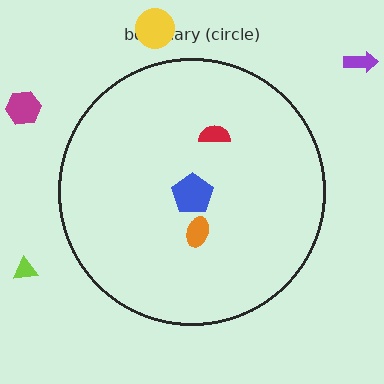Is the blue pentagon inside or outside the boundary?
Inside.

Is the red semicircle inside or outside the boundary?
Inside.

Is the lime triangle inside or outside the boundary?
Outside.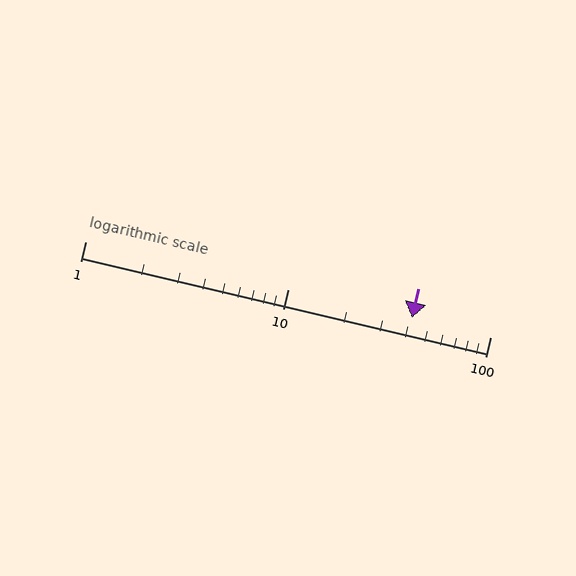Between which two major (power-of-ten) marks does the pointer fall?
The pointer is between 10 and 100.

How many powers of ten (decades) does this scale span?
The scale spans 2 decades, from 1 to 100.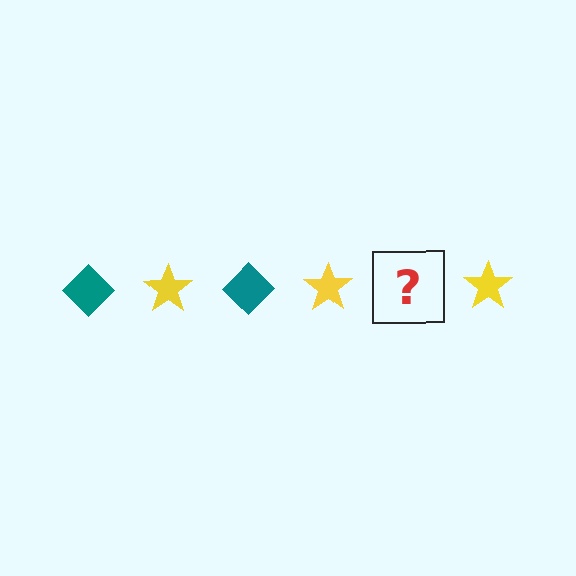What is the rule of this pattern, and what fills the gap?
The rule is that the pattern alternates between teal diamond and yellow star. The gap should be filled with a teal diamond.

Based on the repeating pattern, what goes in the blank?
The blank should be a teal diamond.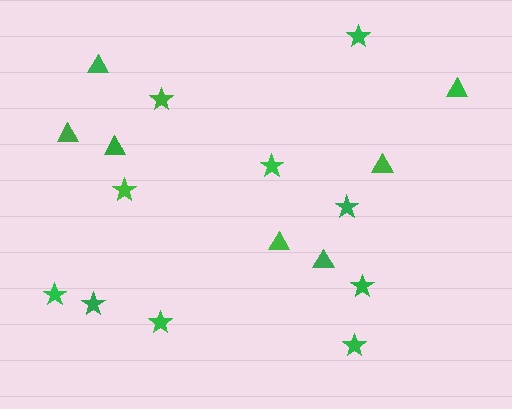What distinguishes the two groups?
There are 2 groups: one group of stars (10) and one group of triangles (7).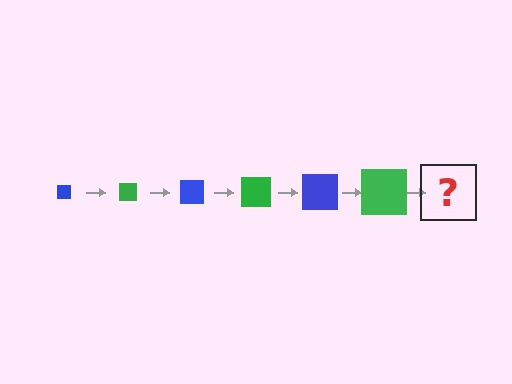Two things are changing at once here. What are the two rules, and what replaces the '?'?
The two rules are that the square grows larger each step and the color cycles through blue and green. The '?' should be a blue square, larger than the previous one.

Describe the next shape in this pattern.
It should be a blue square, larger than the previous one.